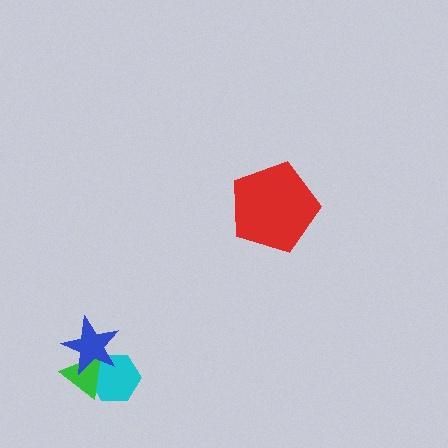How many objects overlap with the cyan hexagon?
2 objects overlap with the cyan hexagon.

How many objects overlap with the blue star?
2 objects overlap with the blue star.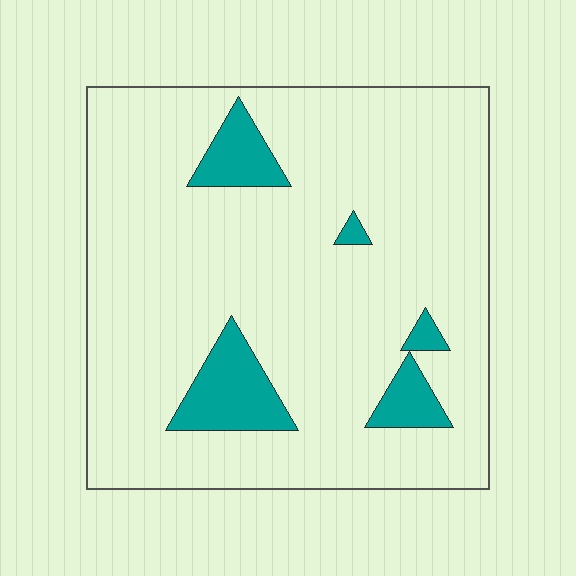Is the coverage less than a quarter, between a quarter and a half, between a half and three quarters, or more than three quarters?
Less than a quarter.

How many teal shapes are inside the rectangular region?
5.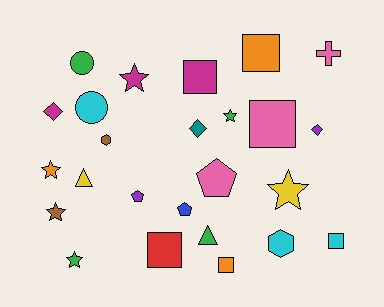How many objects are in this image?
There are 25 objects.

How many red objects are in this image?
There is 1 red object.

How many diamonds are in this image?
There are 3 diamonds.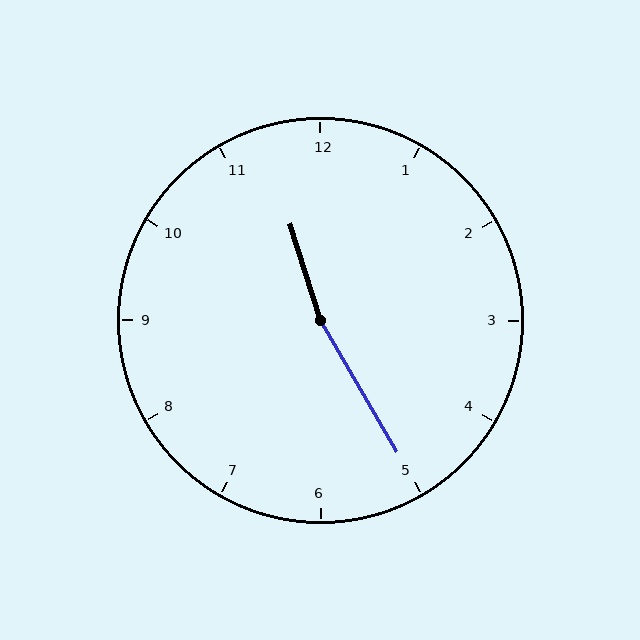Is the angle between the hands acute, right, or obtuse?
It is obtuse.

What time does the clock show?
11:25.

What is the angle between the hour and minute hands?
Approximately 168 degrees.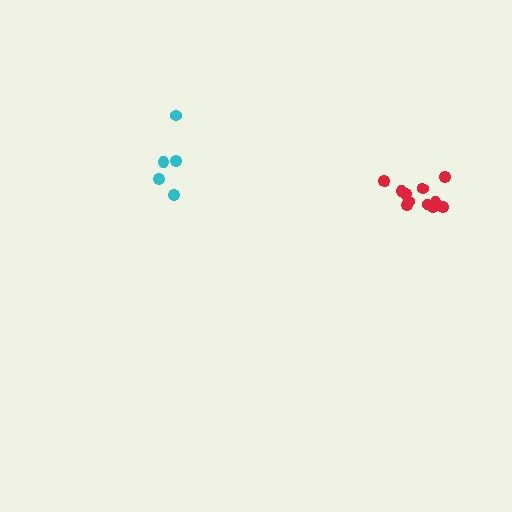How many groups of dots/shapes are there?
There are 2 groups.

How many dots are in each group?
Group 1: 5 dots, Group 2: 11 dots (16 total).